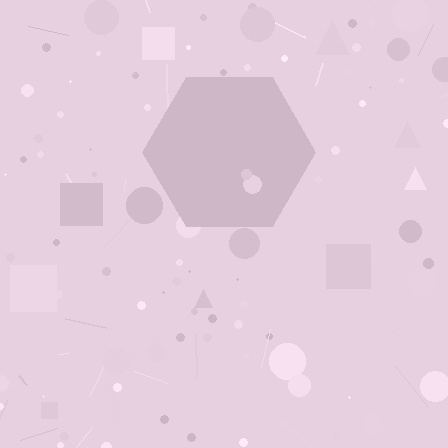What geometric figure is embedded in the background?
A hexagon is embedded in the background.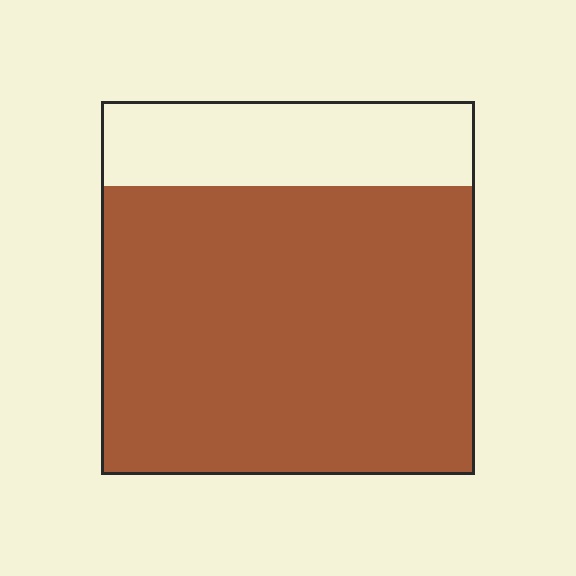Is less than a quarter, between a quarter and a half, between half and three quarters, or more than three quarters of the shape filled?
More than three quarters.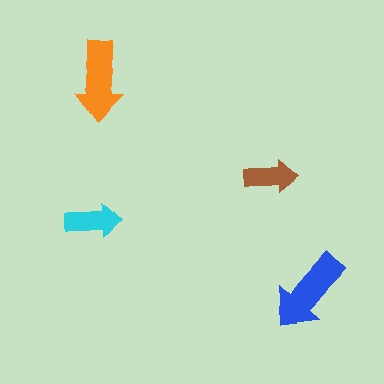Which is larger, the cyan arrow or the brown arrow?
The cyan one.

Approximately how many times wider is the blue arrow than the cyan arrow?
About 1.5 times wider.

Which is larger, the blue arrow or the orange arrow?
The blue one.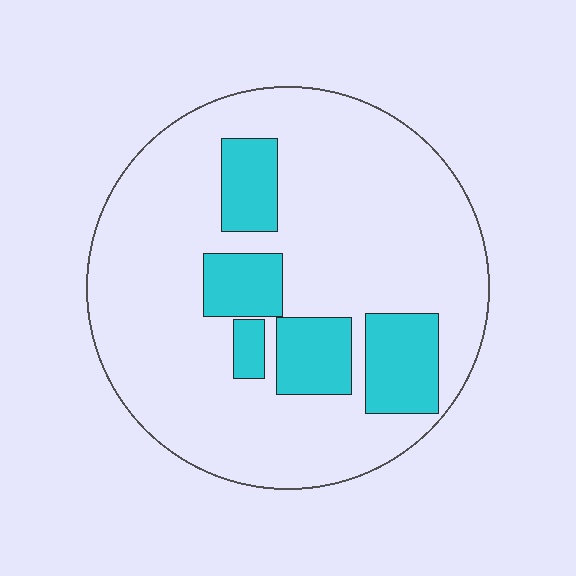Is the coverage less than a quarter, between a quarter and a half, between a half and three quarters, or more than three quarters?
Less than a quarter.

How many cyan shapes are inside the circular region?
5.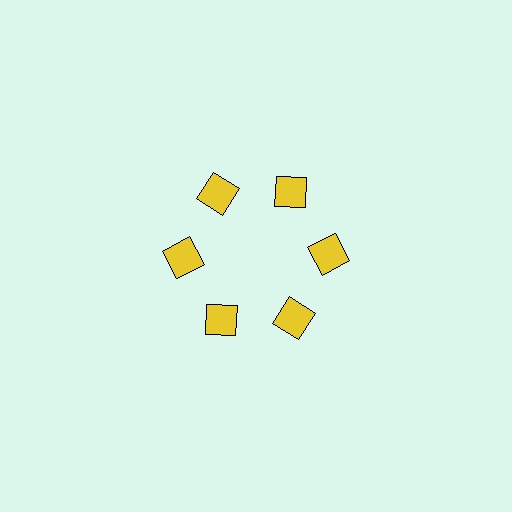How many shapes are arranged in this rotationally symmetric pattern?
There are 6 shapes, arranged in 6 groups of 1.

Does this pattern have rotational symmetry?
Yes, this pattern has 6-fold rotational symmetry. It looks the same after rotating 60 degrees around the center.